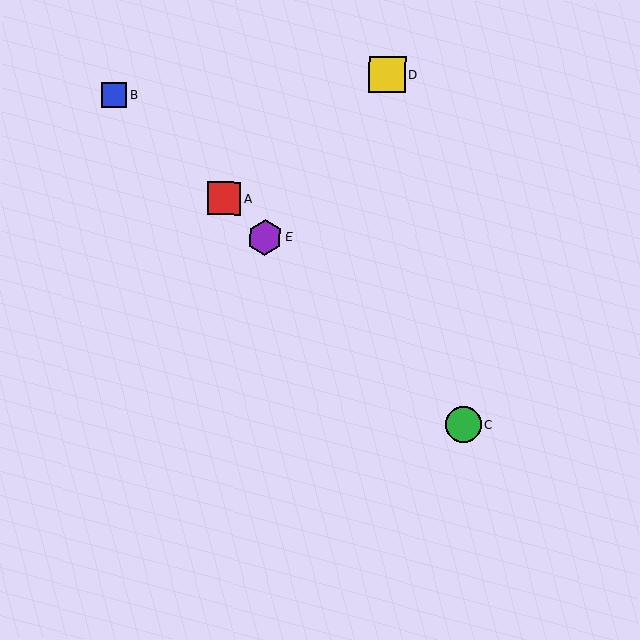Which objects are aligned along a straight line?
Objects A, B, C, E are aligned along a straight line.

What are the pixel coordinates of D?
Object D is at (387, 75).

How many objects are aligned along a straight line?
4 objects (A, B, C, E) are aligned along a straight line.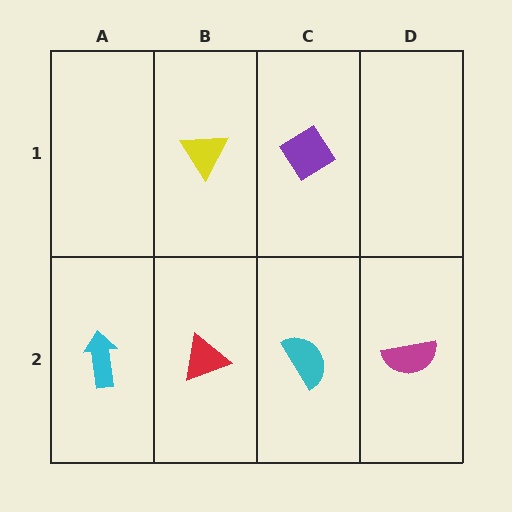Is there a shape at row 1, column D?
No, that cell is empty.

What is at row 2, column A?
A cyan arrow.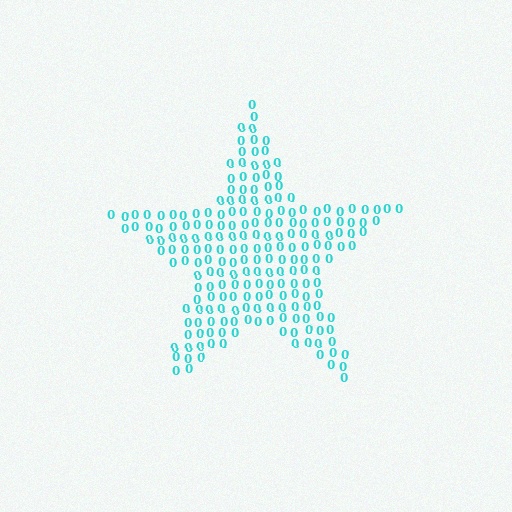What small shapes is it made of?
It is made of small digit 0's.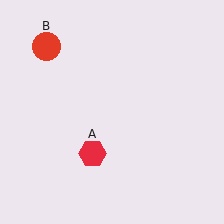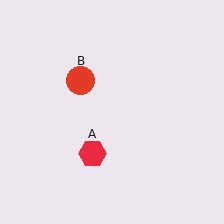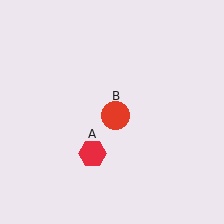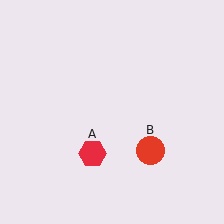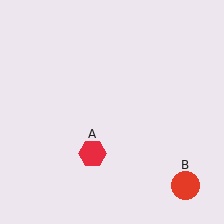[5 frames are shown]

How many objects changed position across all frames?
1 object changed position: red circle (object B).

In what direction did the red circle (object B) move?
The red circle (object B) moved down and to the right.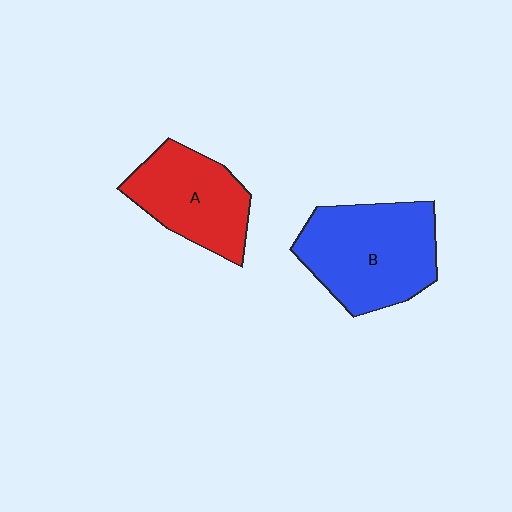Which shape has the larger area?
Shape B (blue).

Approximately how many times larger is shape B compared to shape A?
Approximately 1.3 times.